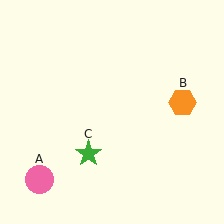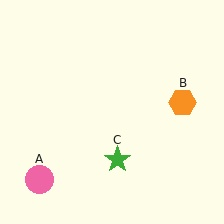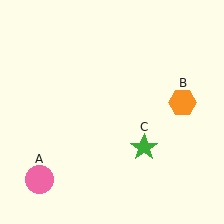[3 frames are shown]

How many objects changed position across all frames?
1 object changed position: green star (object C).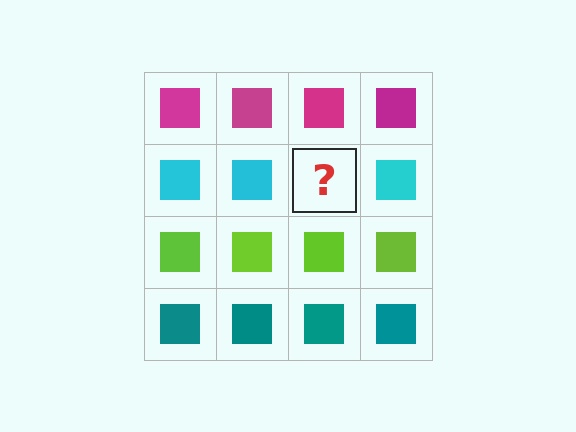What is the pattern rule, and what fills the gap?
The rule is that each row has a consistent color. The gap should be filled with a cyan square.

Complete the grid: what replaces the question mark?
The question mark should be replaced with a cyan square.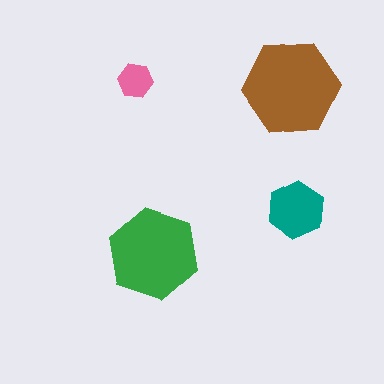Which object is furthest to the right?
The teal hexagon is rightmost.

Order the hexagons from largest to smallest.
the brown one, the green one, the teal one, the pink one.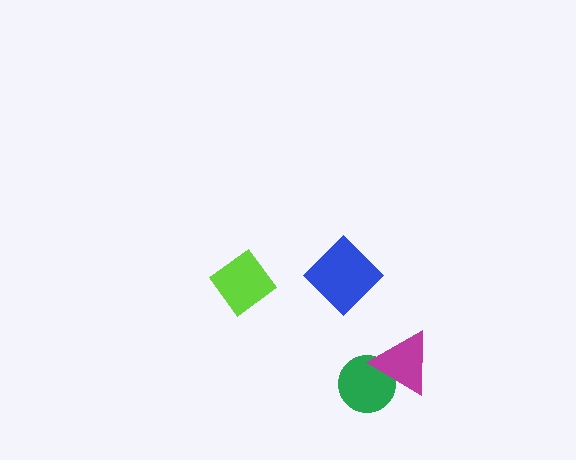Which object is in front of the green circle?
The magenta triangle is in front of the green circle.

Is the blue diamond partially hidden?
No, no other shape covers it.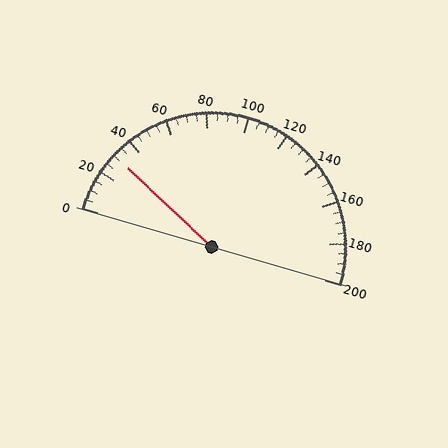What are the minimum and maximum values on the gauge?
The gauge ranges from 0 to 200.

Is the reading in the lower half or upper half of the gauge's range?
The reading is in the lower half of the range (0 to 200).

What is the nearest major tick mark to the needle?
The nearest major tick mark is 40.